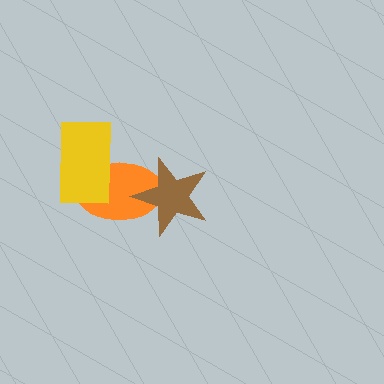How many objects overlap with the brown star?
1 object overlaps with the brown star.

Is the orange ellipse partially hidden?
Yes, it is partially covered by another shape.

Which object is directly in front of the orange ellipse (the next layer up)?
The yellow rectangle is directly in front of the orange ellipse.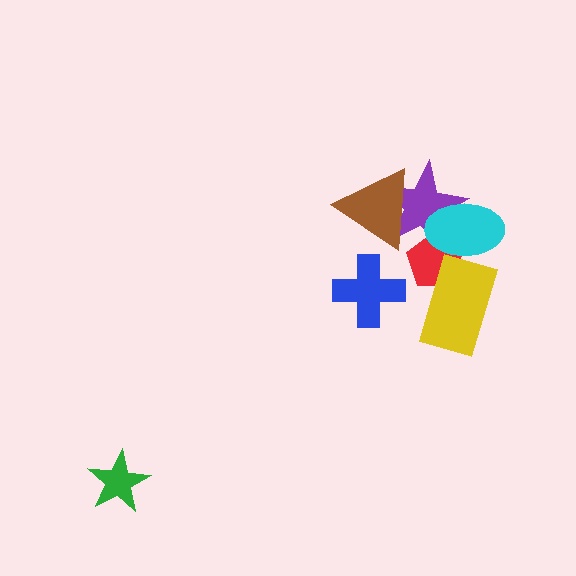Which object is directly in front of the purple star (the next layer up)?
The cyan ellipse is directly in front of the purple star.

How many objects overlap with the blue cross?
0 objects overlap with the blue cross.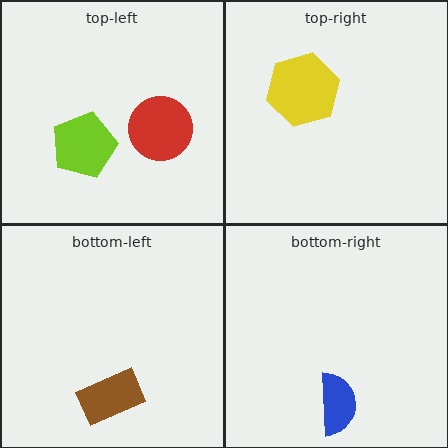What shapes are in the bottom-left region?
The brown rectangle.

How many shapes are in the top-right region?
1.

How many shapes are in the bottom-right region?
1.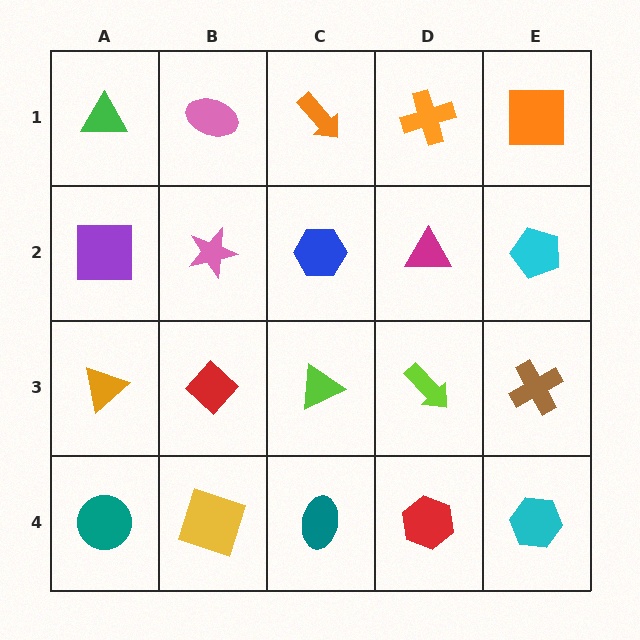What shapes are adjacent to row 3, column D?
A magenta triangle (row 2, column D), a red hexagon (row 4, column D), a lime triangle (row 3, column C), a brown cross (row 3, column E).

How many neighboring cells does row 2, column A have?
3.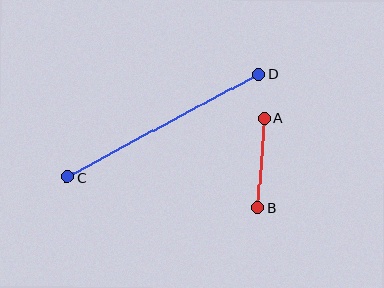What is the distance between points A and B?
The distance is approximately 90 pixels.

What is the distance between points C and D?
The distance is approximately 217 pixels.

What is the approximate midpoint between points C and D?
The midpoint is at approximately (163, 126) pixels.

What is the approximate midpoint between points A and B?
The midpoint is at approximately (261, 163) pixels.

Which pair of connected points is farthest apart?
Points C and D are farthest apart.